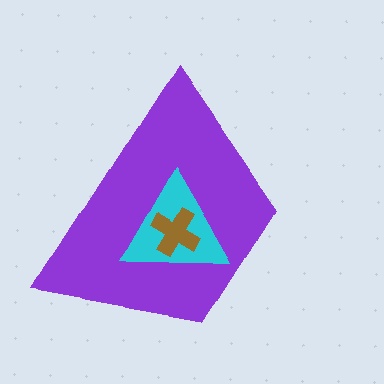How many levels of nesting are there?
3.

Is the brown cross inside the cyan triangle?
Yes.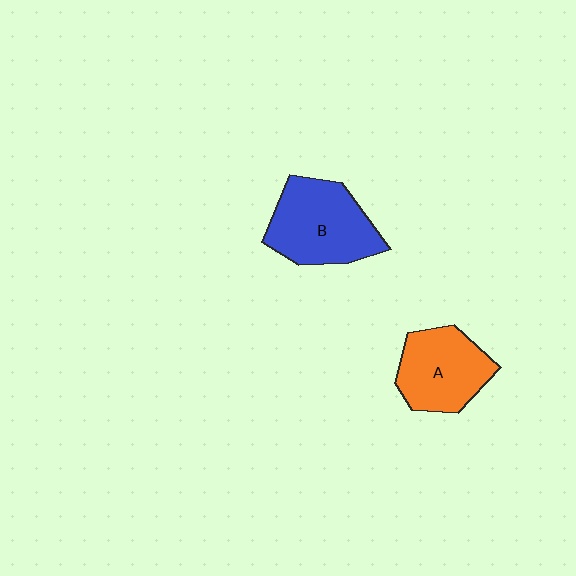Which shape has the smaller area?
Shape A (orange).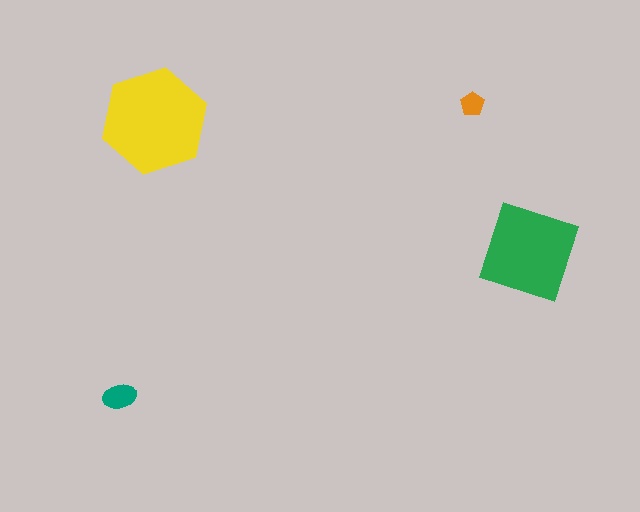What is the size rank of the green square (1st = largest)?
2nd.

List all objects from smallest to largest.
The orange pentagon, the teal ellipse, the green square, the yellow hexagon.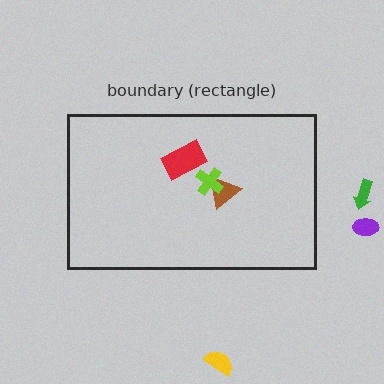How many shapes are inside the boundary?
3 inside, 3 outside.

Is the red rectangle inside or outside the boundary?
Inside.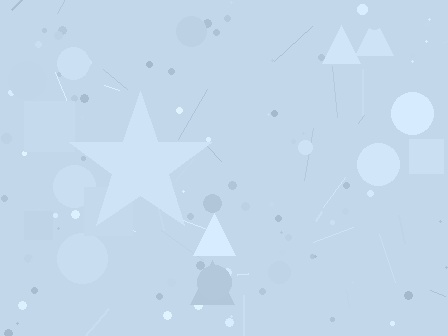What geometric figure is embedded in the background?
A star is embedded in the background.